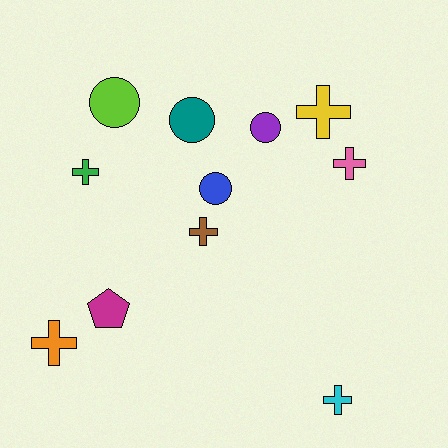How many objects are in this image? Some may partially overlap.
There are 11 objects.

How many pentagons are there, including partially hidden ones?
There is 1 pentagon.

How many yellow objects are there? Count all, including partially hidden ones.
There is 1 yellow object.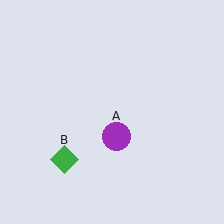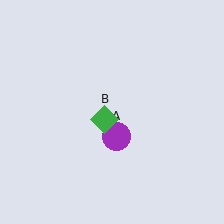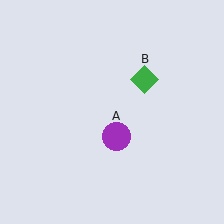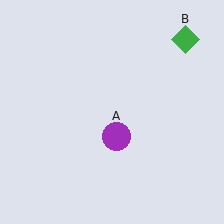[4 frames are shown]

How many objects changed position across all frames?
1 object changed position: green diamond (object B).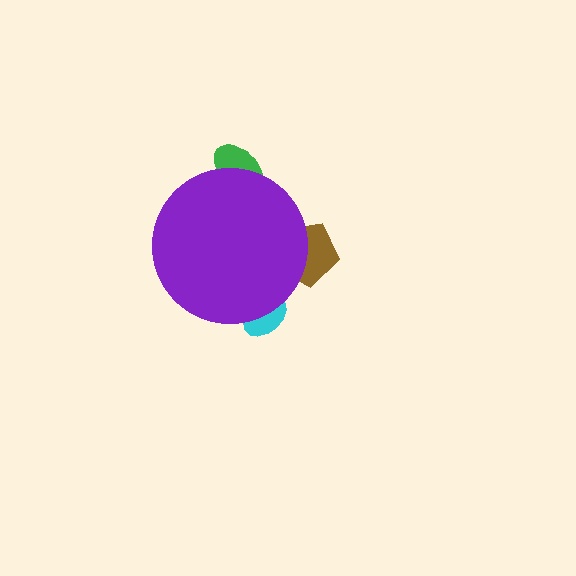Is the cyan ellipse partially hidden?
Yes, the cyan ellipse is partially hidden behind the purple circle.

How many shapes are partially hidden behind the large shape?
3 shapes are partially hidden.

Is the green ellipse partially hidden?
Yes, the green ellipse is partially hidden behind the purple circle.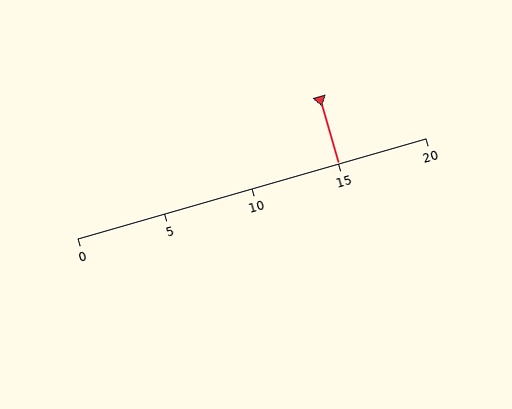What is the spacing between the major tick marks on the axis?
The major ticks are spaced 5 apart.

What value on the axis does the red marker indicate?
The marker indicates approximately 15.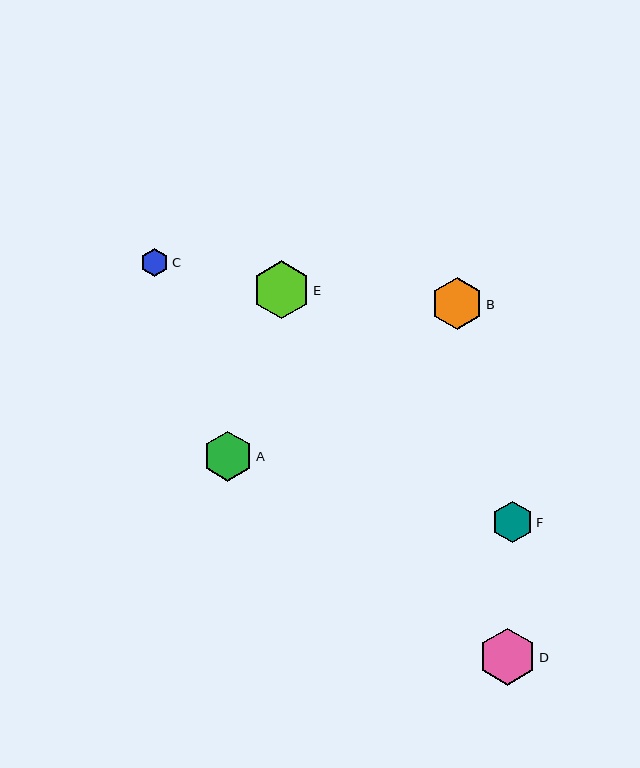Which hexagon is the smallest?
Hexagon C is the smallest with a size of approximately 28 pixels.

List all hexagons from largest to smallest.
From largest to smallest: E, D, B, A, F, C.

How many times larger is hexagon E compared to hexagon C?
Hexagon E is approximately 2.1 times the size of hexagon C.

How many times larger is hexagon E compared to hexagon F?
Hexagon E is approximately 1.4 times the size of hexagon F.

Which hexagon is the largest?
Hexagon E is the largest with a size of approximately 57 pixels.